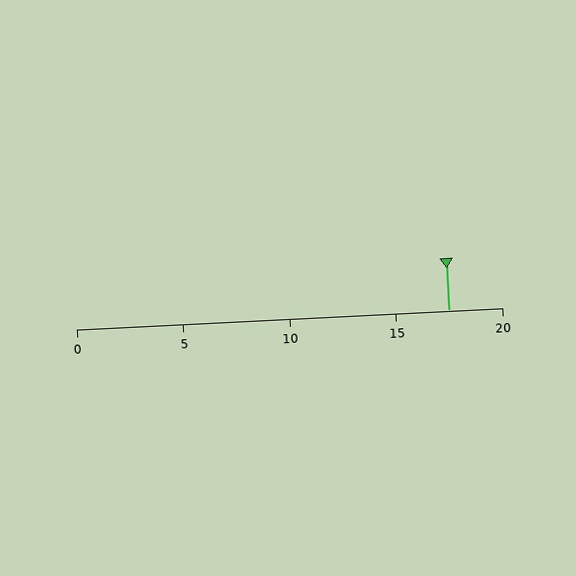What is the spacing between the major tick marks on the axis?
The major ticks are spaced 5 apart.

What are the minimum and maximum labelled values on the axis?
The axis runs from 0 to 20.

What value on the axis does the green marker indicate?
The marker indicates approximately 17.5.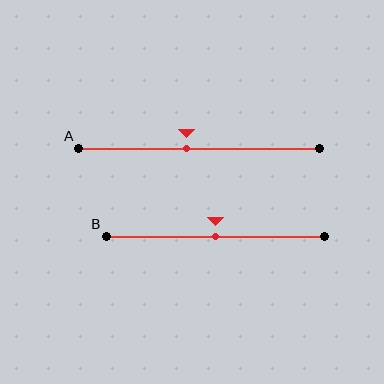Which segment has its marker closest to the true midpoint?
Segment B has its marker closest to the true midpoint.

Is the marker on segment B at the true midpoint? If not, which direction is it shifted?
Yes, the marker on segment B is at the true midpoint.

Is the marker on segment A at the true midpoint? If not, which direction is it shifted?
No, the marker on segment A is shifted to the left by about 5% of the segment length.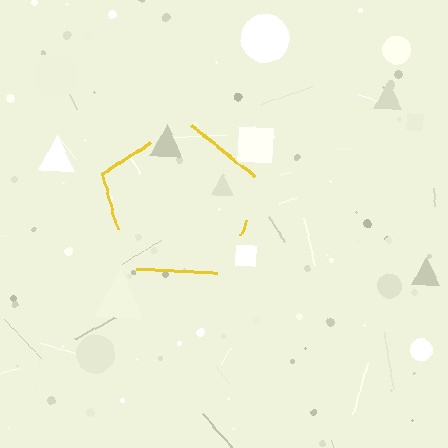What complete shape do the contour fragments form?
The contour fragments form a pentagon.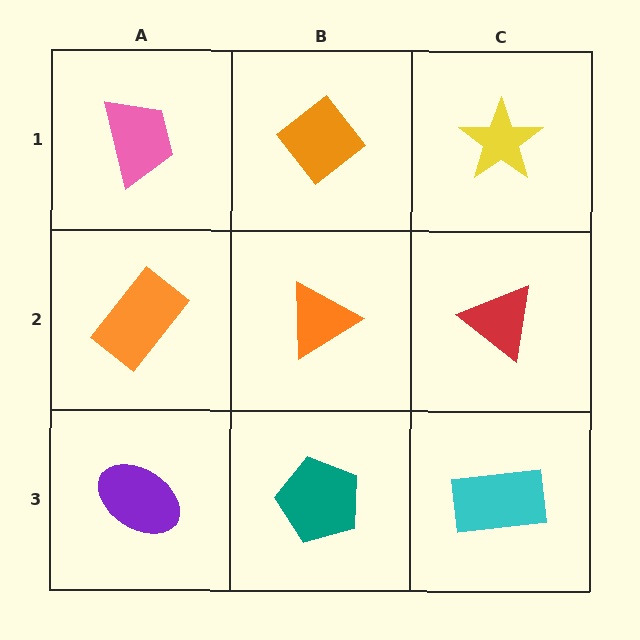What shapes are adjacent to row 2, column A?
A pink trapezoid (row 1, column A), a purple ellipse (row 3, column A), an orange triangle (row 2, column B).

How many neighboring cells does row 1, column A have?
2.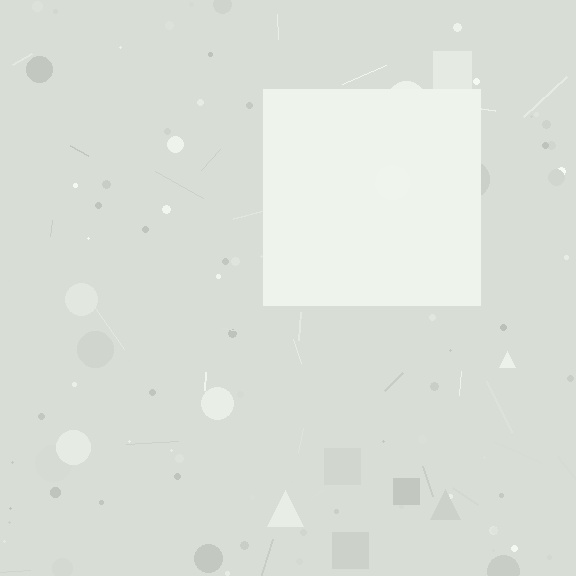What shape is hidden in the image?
A square is hidden in the image.